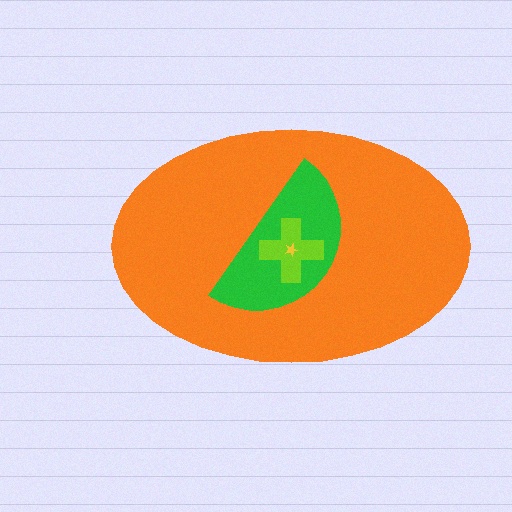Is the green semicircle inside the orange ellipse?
Yes.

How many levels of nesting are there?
4.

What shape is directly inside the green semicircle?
The lime cross.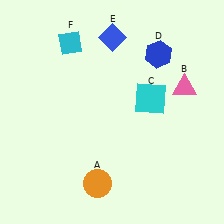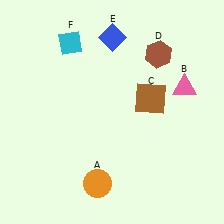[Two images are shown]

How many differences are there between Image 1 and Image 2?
There are 2 differences between the two images.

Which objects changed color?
C changed from cyan to brown. D changed from blue to brown.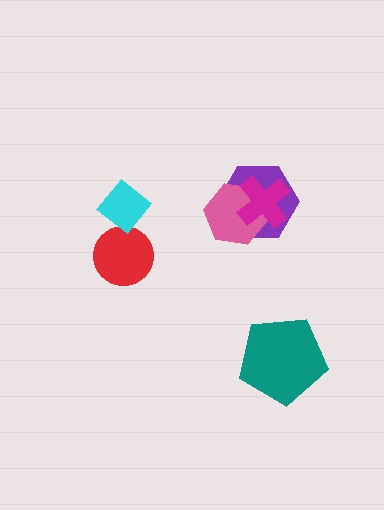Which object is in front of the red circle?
The cyan diamond is in front of the red circle.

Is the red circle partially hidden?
Yes, it is partially covered by another shape.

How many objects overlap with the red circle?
1 object overlaps with the red circle.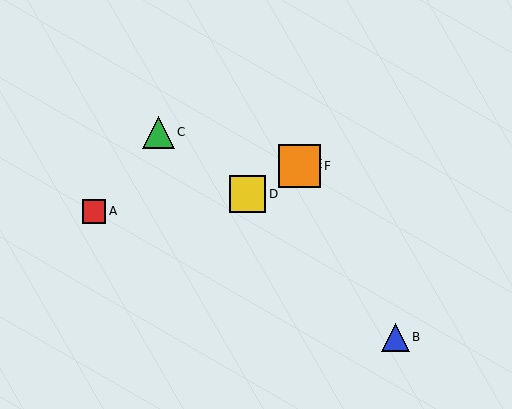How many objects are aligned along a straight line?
3 objects (D, E, F) are aligned along a straight line.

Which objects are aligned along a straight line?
Objects D, E, F are aligned along a straight line.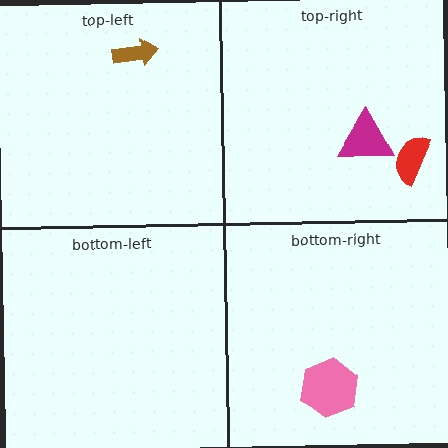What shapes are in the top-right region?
The magenta triangle, the red semicircle.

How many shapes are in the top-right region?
2.